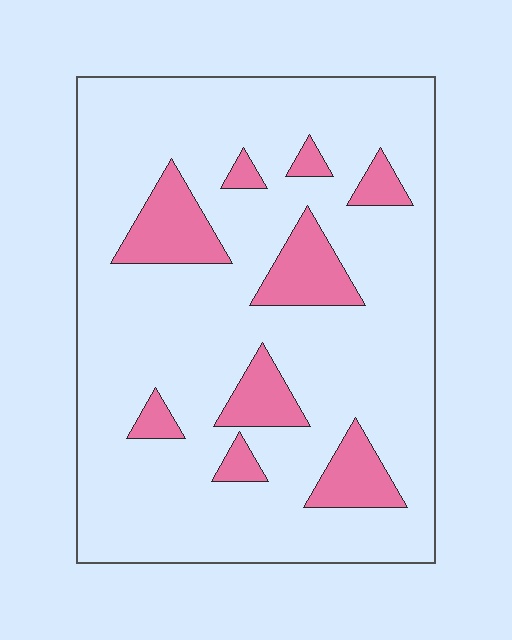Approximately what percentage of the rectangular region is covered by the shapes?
Approximately 15%.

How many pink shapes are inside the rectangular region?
9.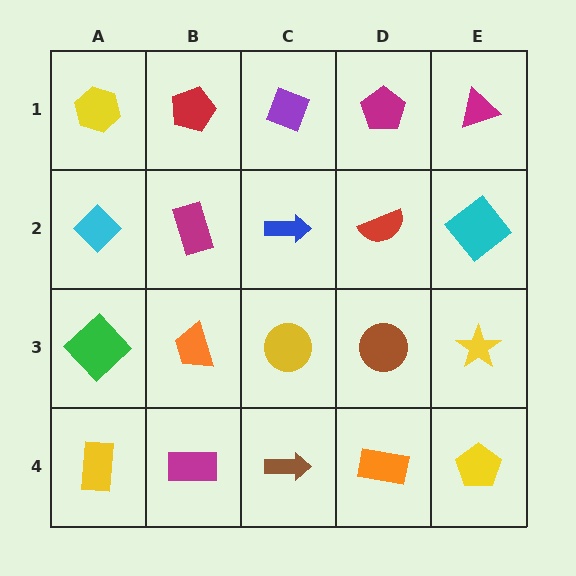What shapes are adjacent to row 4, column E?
A yellow star (row 3, column E), an orange rectangle (row 4, column D).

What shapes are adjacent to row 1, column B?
A magenta rectangle (row 2, column B), a yellow hexagon (row 1, column A), a purple diamond (row 1, column C).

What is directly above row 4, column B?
An orange trapezoid.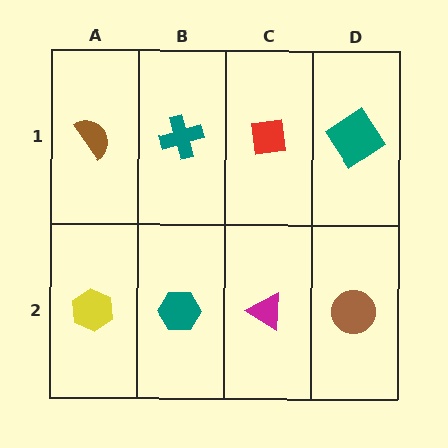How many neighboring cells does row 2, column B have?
3.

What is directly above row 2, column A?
A brown semicircle.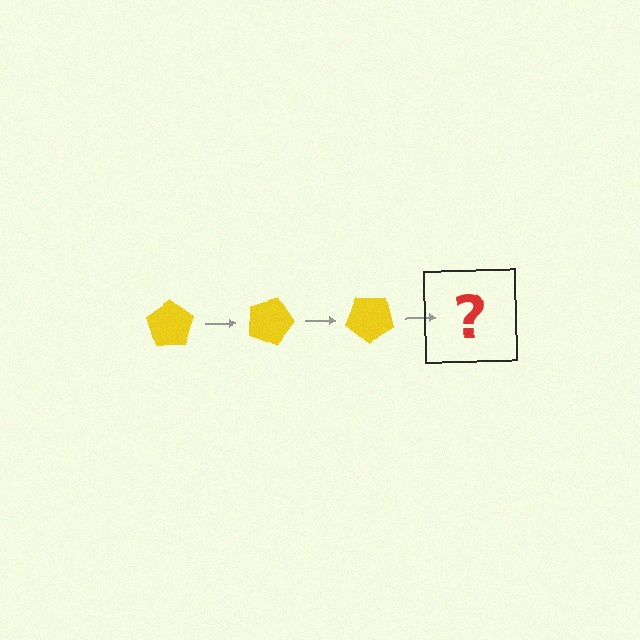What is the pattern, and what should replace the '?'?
The pattern is that the pentagon rotates 20 degrees each step. The '?' should be a yellow pentagon rotated 60 degrees.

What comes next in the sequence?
The next element should be a yellow pentagon rotated 60 degrees.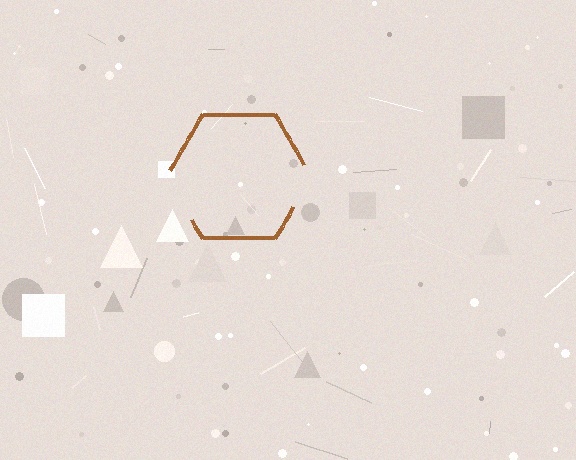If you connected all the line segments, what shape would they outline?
They would outline a hexagon.